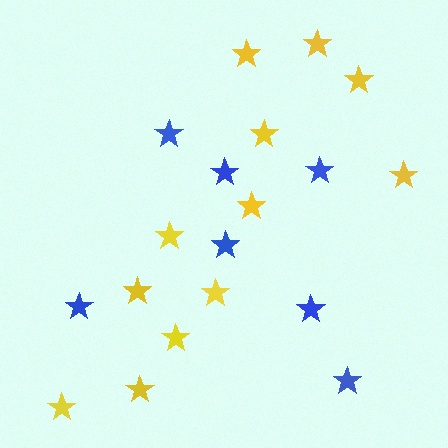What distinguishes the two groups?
There are 2 groups: one group of yellow stars (12) and one group of blue stars (7).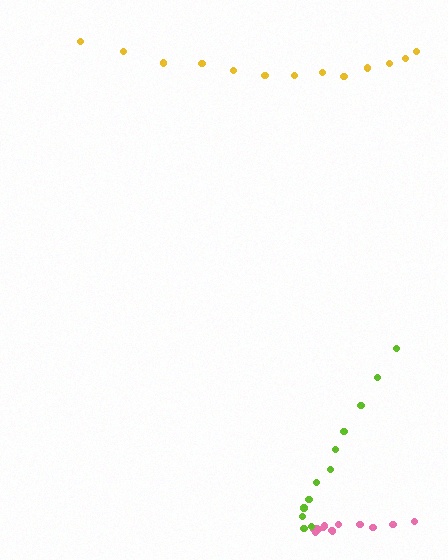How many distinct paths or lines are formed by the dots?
There are 3 distinct paths.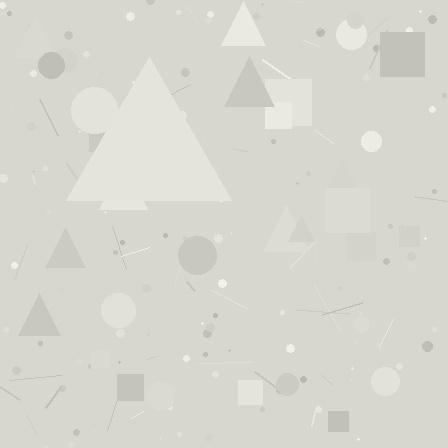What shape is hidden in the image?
A triangle is hidden in the image.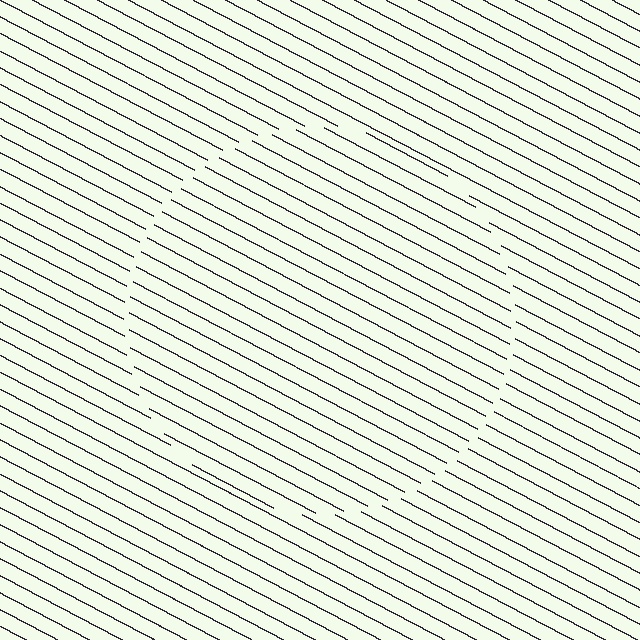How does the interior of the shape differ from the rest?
The interior of the shape contains the same grating, shifted by half a period — the contour is defined by the phase discontinuity where line-ends from the inner and outer gratings abut.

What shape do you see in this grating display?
An illusory circle. The interior of the shape contains the same grating, shifted by half a period — the contour is defined by the phase discontinuity where line-ends from the inner and outer gratings abut.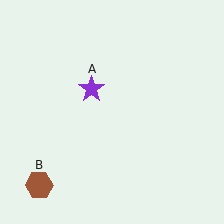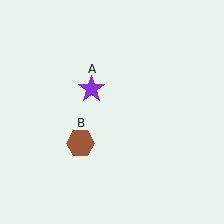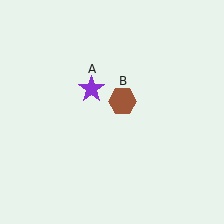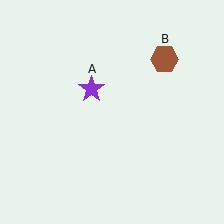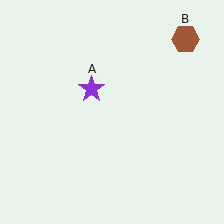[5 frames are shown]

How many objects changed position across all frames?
1 object changed position: brown hexagon (object B).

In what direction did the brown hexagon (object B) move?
The brown hexagon (object B) moved up and to the right.